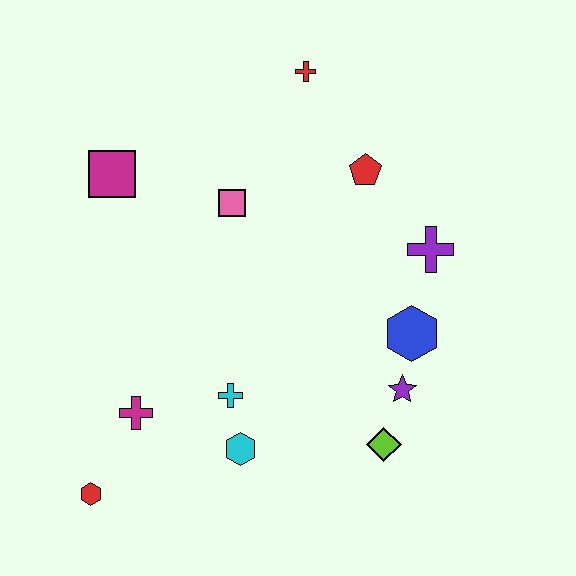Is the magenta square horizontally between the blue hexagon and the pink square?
No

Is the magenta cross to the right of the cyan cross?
No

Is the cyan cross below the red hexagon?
No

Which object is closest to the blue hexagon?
The purple star is closest to the blue hexagon.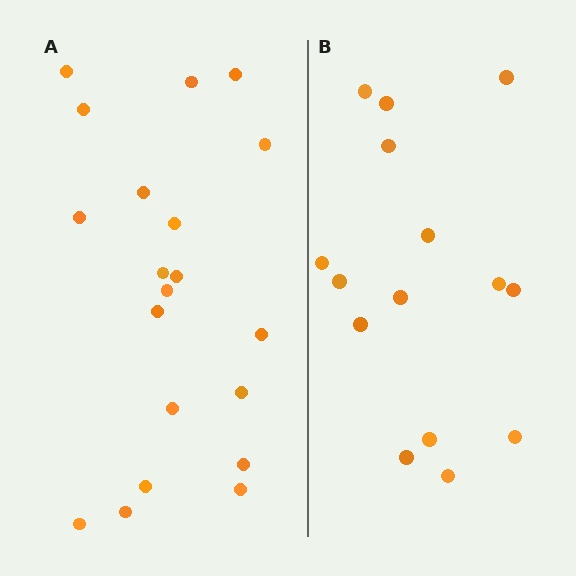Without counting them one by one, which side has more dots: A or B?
Region A (the left region) has more dots.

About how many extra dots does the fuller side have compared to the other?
Region A has about 5 more dots than region B.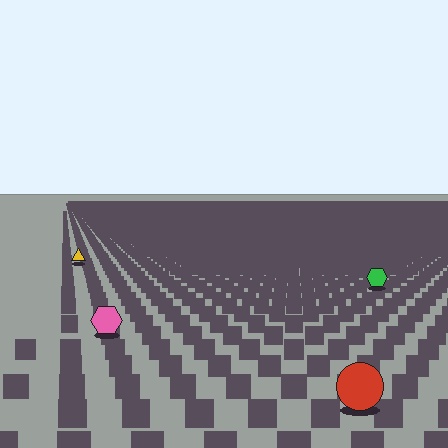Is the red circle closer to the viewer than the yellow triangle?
Yes. The red circle is closer — you can tell from the texture gradient: the ground texture is coarser near it.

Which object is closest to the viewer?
The red circle is closest. The texture marks near it are larger and more spread out.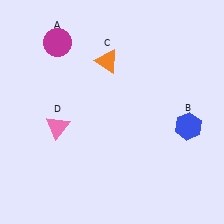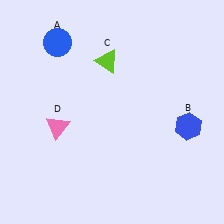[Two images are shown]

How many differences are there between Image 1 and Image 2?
There are 2 differences between the two images.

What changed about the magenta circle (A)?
In Image 1, A is magenta. In Image 2, it changed to blue.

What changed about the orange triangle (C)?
In Image 1, C is orange. In Image 2, it changed to lime.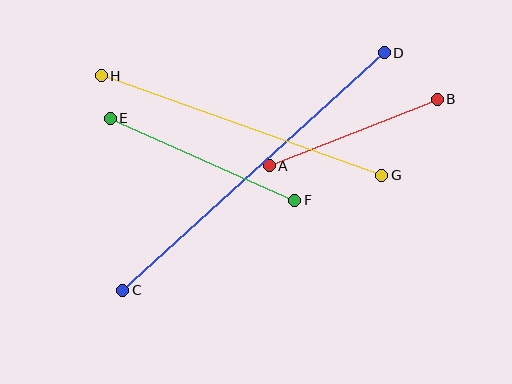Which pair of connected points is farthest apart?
Points C and D are farthest apart.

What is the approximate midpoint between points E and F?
The midpoint is at approximately (203, 159) pixels.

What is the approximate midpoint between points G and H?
The midpoint is at approximately (242, 126) pixels.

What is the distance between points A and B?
The distance is approximately 180 pixels.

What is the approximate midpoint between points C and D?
The midpoint is at approximately (254, 171) pixels.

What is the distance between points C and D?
The distance is approximately 353 pixels.